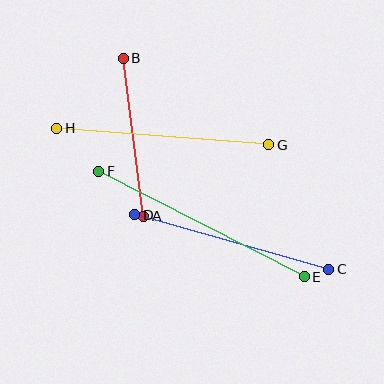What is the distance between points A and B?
The distance is approximately 159 pixels.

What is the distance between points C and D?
The distance is approximately 202 pixels.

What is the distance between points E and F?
The distance is approximately 231 pixels.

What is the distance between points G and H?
The distance is approximately 213 pixels.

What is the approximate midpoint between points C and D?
The midpoint is at approximately (232, 242) pixels.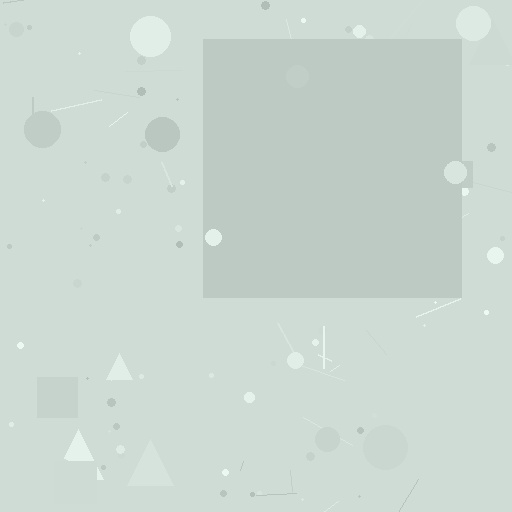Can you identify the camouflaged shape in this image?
The camouflaged shape is a square.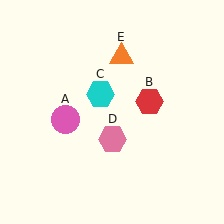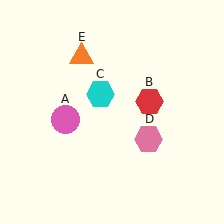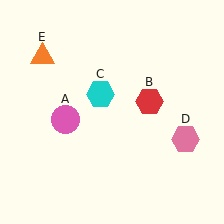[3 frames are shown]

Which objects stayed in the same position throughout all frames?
Pink circle (object A) and red hexagon (object B) and cyan hexagon (object C) remained stationary.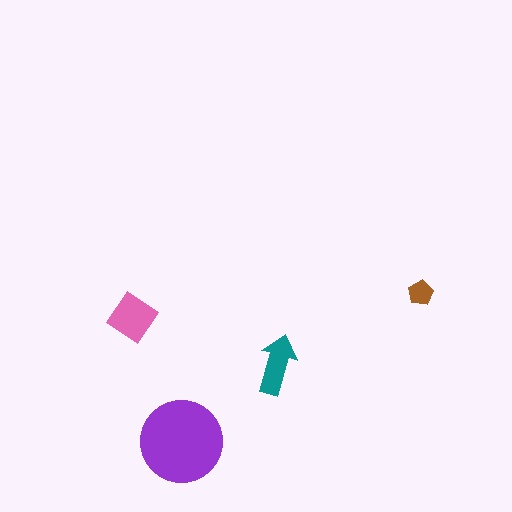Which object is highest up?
The brown pentagon is topmost.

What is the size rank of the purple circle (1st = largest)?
1st.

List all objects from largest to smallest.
The purple circle, the pink diamond, the teal arrow, the brown pentagon.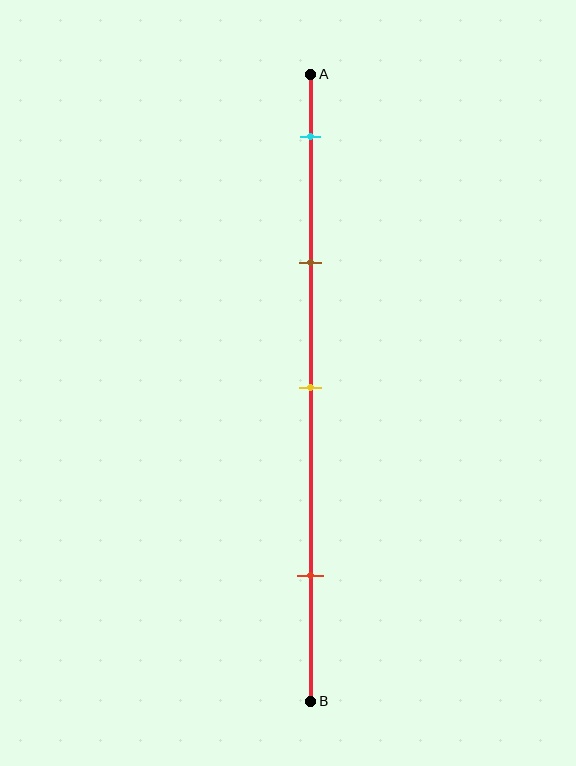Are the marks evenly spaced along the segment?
No, the marks are not evenly spaced.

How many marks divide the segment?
There are 4 marks dividing the segment.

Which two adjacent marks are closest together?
The cyan and brown marks are the closest adjacent pair.